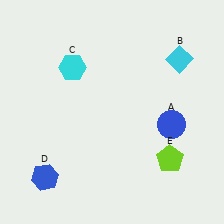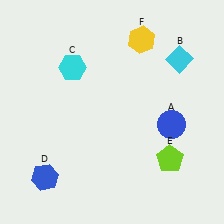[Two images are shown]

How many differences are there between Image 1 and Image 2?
There is 1 difference between the two images.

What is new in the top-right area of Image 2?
A yellow hexagon (F) was added in the top-right area of Image 2.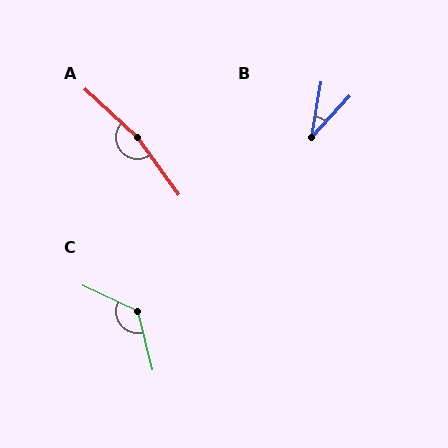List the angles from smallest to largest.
B (33°), C (129°), A (168°).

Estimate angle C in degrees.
Approximately 129 degrees.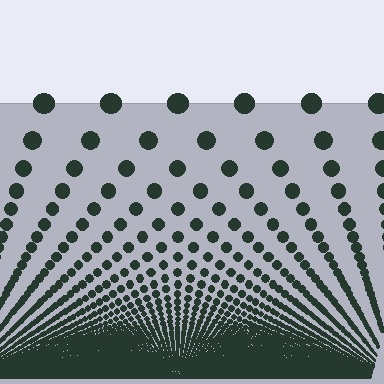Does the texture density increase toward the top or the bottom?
Density increases toward the bottom.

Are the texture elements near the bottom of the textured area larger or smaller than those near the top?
Smaller. The gradient is inverted — elements near the bottom are smaller and denser.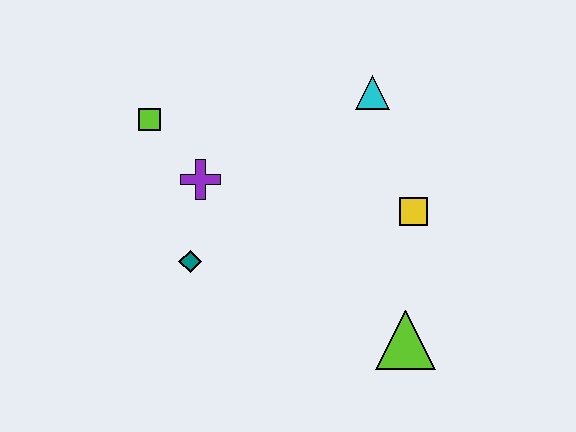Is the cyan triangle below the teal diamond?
No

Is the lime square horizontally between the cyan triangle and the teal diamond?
No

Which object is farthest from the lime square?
The lime triangle is farthest from the lime square.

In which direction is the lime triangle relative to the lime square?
The lime triangle is to the right of the lime square.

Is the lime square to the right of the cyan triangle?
No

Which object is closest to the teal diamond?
The purple cross is closest to the teal diamond.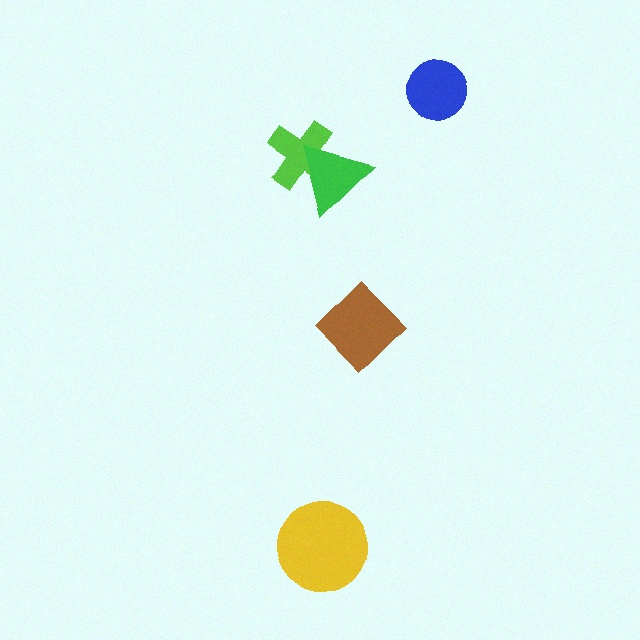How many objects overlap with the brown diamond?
0 objects overlap with the brown diamond.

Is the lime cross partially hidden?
Yes, it is partially covered by another shape.